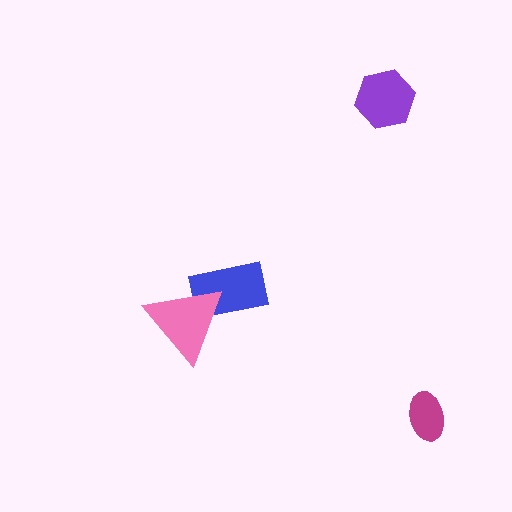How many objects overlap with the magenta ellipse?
0 objects overlap with the magenta ellipse.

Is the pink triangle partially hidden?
No, no other shape covers it.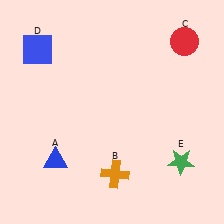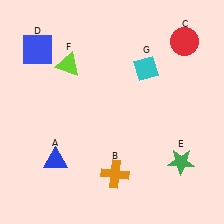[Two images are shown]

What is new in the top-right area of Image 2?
A cyan diamond (G) was added in the top-right area of Image 2.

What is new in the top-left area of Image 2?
A lime triangle (F) was added in the top-left area of Image 2.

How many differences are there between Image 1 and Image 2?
There are 2 differences between the two images.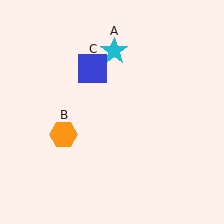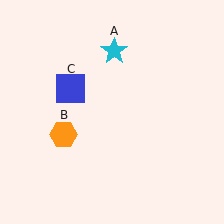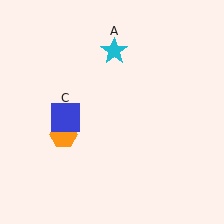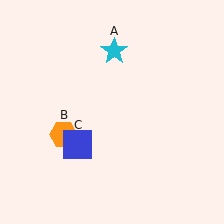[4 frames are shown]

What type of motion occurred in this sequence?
The blue square (object C) rotated counterclockwise around the center of the scene.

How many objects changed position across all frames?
1 object changed position: blue square (object C).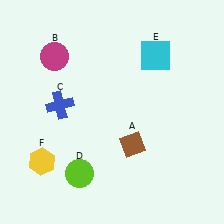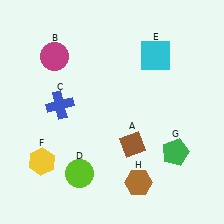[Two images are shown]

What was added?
A green pentagon (G), a brown hexagon (H) were added in Image 2.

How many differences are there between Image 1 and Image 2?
There are 2 differences between the two images.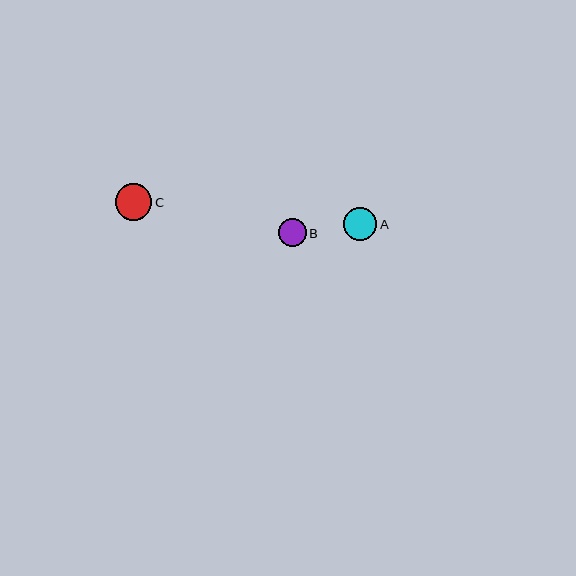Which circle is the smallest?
Circle B is the smallest with a size of approximately 28 pixels.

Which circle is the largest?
Circle C is the largest with a size of approximately 37 pixels.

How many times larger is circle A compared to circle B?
Circle A is approximately 1.2 times the size of circle B.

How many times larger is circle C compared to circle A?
Circle C is approximately 1.1 times the size of circle A.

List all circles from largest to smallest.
From largest to smallest: C, A, B.